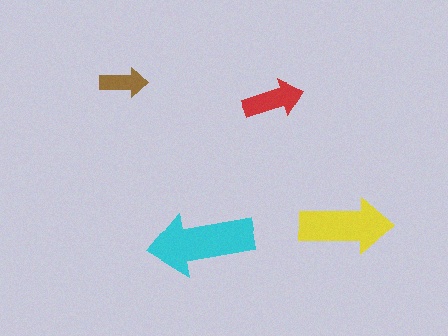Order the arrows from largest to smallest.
the cyan one, the yellow one, the red one, the brown one.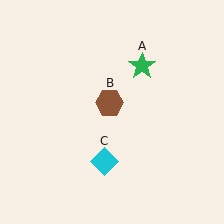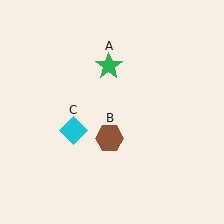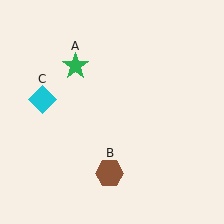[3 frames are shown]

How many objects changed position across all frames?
3 objects changed position: green star (object A), brown hexagon (object B), cyan diamond (object C).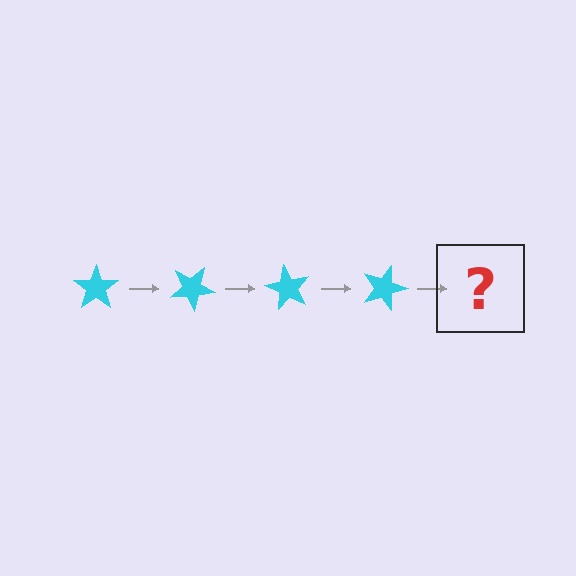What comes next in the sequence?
The next element should be a cyan star rotated 120 degrees.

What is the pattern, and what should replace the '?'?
The pattern is that the star rotates 30 degrees each step. The '?' should be a cyan star rotated 120 degrees.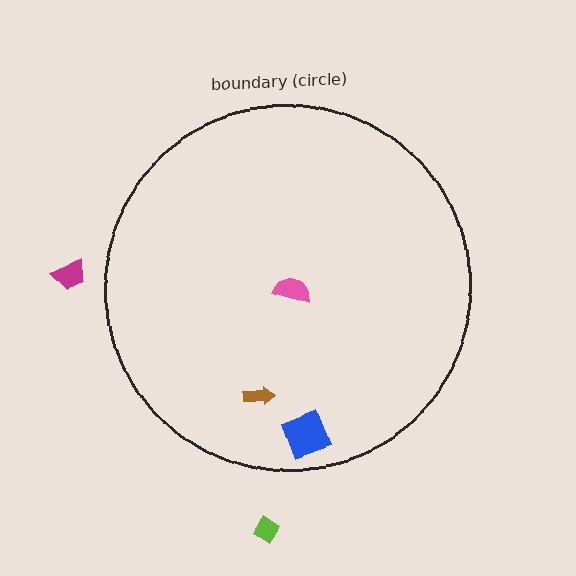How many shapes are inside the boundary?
3 inside, 2 outside.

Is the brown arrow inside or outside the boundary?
Inside.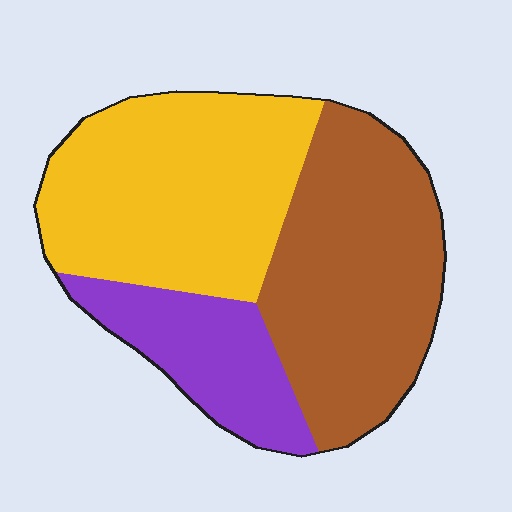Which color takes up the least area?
Purple, at roughly 20%.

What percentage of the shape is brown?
Brown takes up about two fifths (2/5) of the shape.